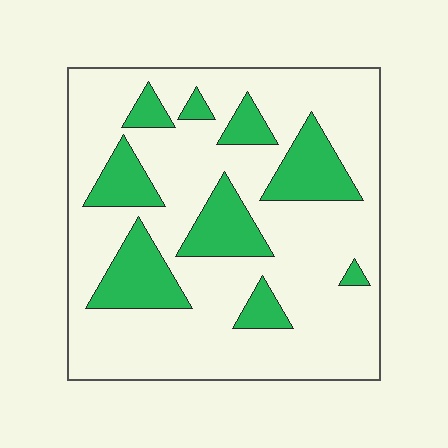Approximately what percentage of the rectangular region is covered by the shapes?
Approximately 25%.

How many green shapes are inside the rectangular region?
9.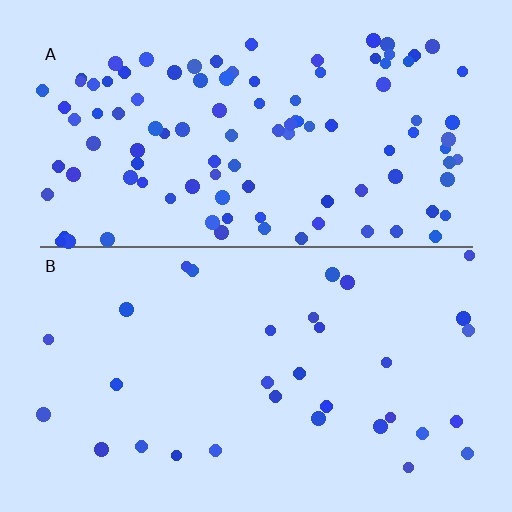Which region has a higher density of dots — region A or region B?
A (the top).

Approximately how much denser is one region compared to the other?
Approximately 3.3× — region A over region B.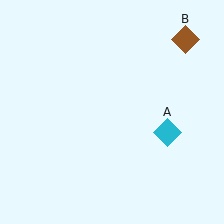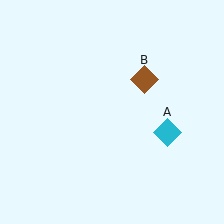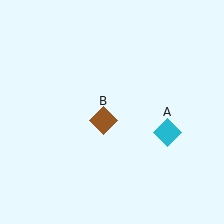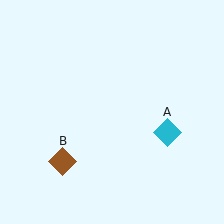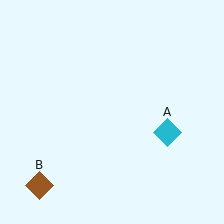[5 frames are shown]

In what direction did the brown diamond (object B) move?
The brown diamond (object B) moved down and to the left.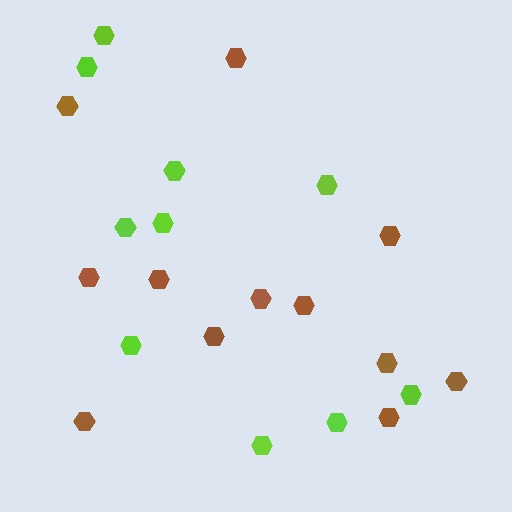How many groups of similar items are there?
There are 2 groups: one group of brown hexagons (12) and one group of lime hexagons (10).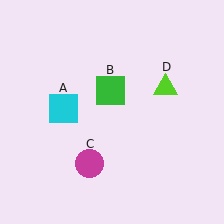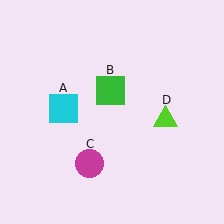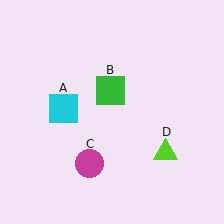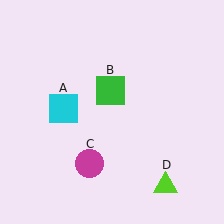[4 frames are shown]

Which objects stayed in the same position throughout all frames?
Cyan square (object A) and green square (object B) and magenta circle (object C) remained stationary.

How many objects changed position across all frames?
1 object changed position: lime triangle (object D).